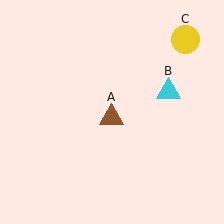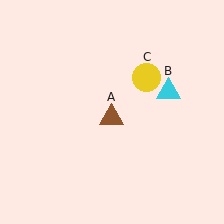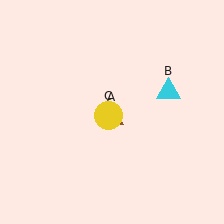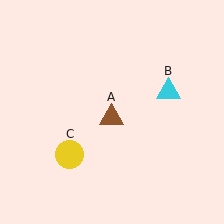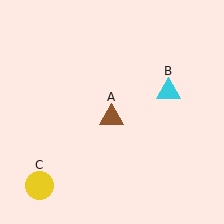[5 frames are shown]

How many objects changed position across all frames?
1 object changed position: yellow circle (object C).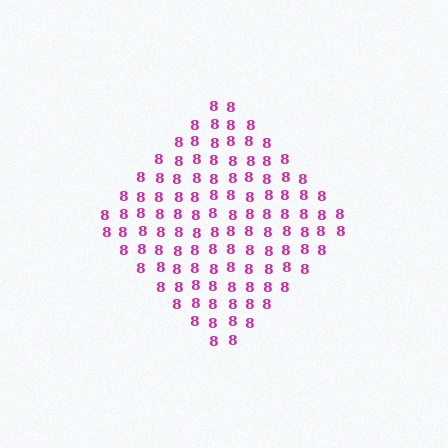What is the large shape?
The large shape is a diamond.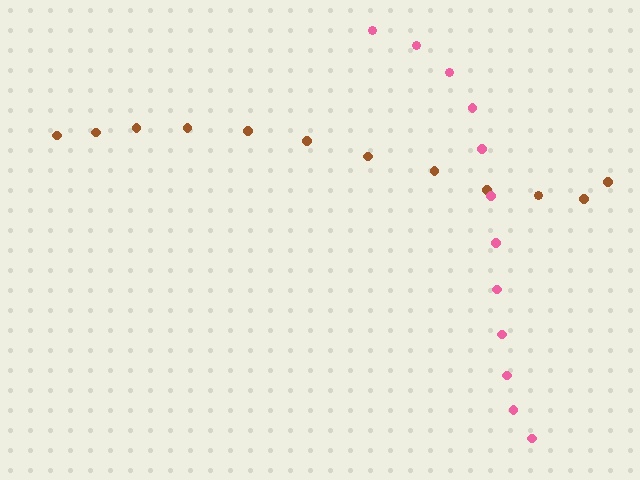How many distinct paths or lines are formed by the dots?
There are 2 distinct paths.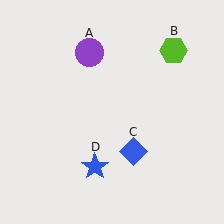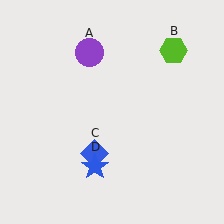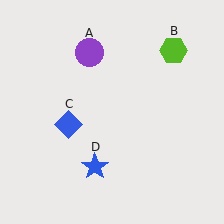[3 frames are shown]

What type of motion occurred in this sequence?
The blue diamond (object C) rotated clockwise around the center of the scene.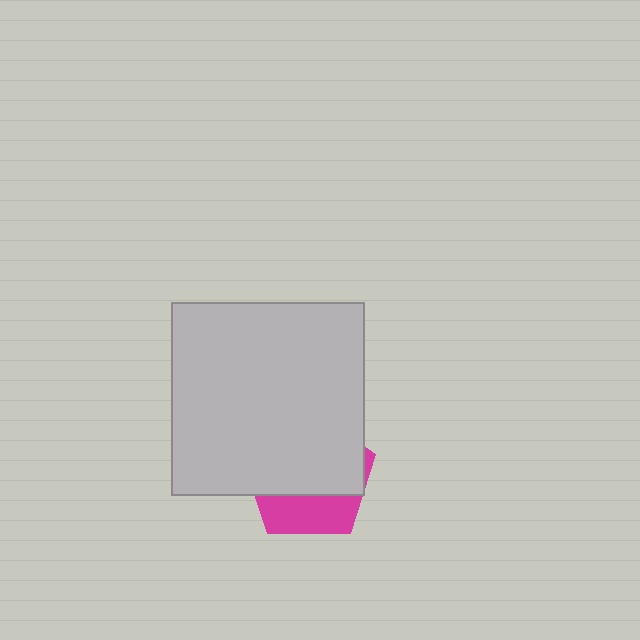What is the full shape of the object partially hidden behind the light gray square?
The partially hidden object is a magenta pentagon.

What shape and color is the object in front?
The object in front is a light gray square.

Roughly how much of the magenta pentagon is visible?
A small part of it is visible (roughly 32%).